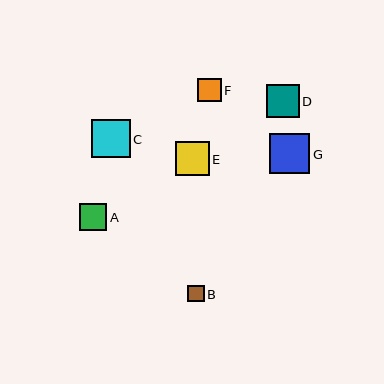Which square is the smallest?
Square B is the smallest with a size of approximately 16 pixels.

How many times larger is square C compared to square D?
Square C is approximately 1.2 times the size of square D.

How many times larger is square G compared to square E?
Square G is approximately 1.2 times the size of square E.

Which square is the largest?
Square G is the largest with a size of approximately 40 pixels.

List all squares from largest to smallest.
From largest to smallest: G, C, E, D, A, F, B.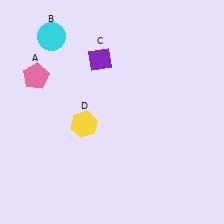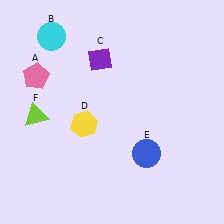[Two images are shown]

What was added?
A blue circle (E), a lime triangle (F) were added in Image 2.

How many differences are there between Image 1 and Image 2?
There are 2 differences between the two images.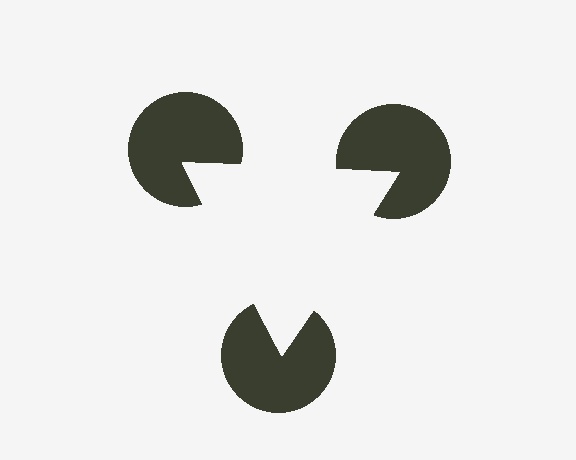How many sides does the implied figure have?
3 sides.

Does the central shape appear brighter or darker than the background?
It typically appears slightly brighter than the background, even though no actual brightness change is drawn.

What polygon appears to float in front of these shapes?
An illusory triangle — its edges are inferred from the aligned wedge cuts in the pac-man discs, not physically drawn.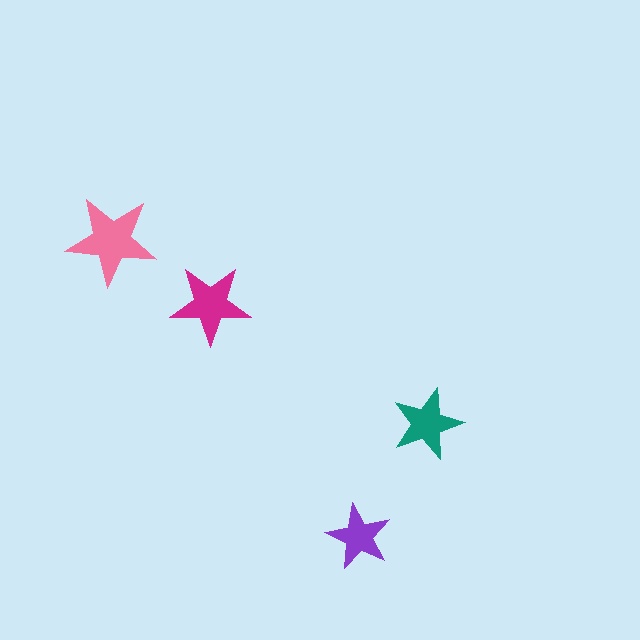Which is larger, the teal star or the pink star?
The pink one.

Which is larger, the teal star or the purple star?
The teal one.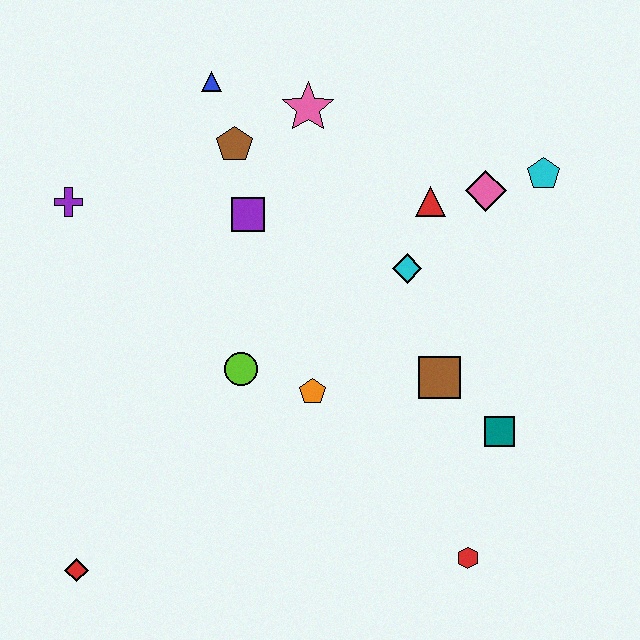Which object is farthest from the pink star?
The red diamond is farthest from the pink star.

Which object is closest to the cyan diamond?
The red triangle is closest to the cyan diamond.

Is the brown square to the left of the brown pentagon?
No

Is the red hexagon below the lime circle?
Yes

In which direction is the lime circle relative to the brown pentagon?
The lime circle is below the brown pentagon.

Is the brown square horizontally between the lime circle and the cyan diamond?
No